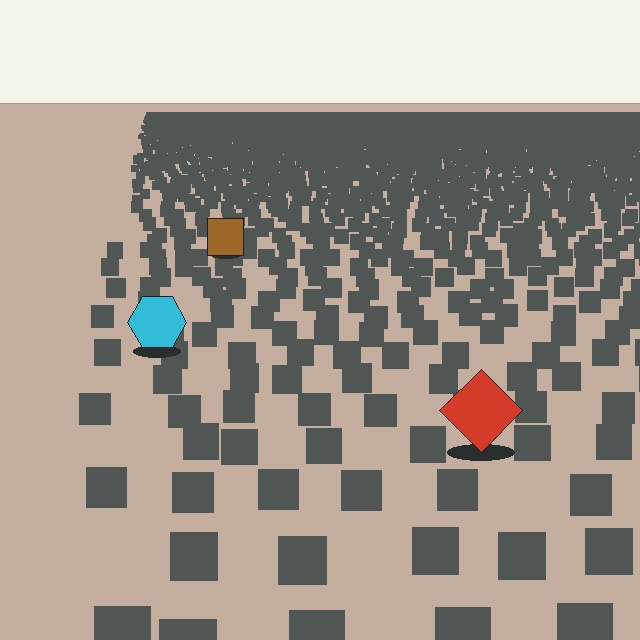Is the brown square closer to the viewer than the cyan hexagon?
No. The cyan hexagon is closer — you can tell from the texture gradient: the ground texture is coarser near it.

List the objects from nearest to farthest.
From nearest to farthest: the red diamond, the cyan hexagon, the brown square.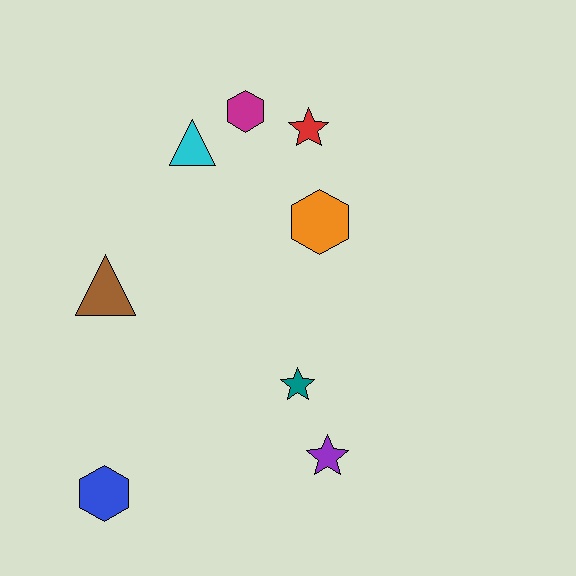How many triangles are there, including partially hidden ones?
There are 2 triangles.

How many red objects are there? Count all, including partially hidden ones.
There is 1 red object.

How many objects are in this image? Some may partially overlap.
There are 8 objects.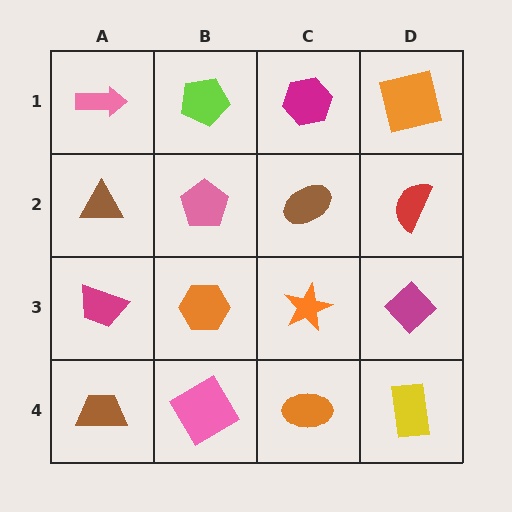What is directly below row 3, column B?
A pink diamond.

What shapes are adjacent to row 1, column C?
A brown ellipse (row 2, column C), a lime pentagon (row 1, column B), an orange square (row 1, column D).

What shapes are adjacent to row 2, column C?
A magenta hexagon (row 1, column C), an orange star (row 3, column C), a pink pentagon (row 2, column B), a red semicircle (row 2, column D).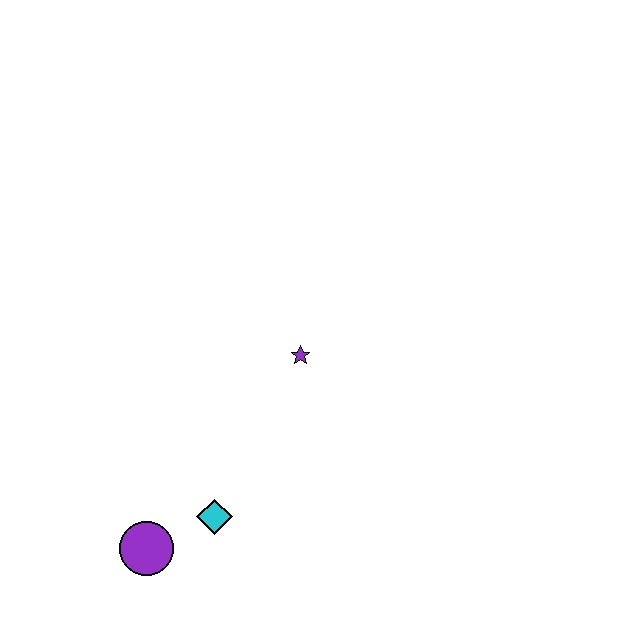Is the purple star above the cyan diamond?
Yes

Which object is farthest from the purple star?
The purple circle is farthest from the purple star.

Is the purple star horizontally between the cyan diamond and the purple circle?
No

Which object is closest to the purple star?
The cyan diamond is closest to the purple star.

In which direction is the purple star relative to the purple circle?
The purple star is above the purple circle.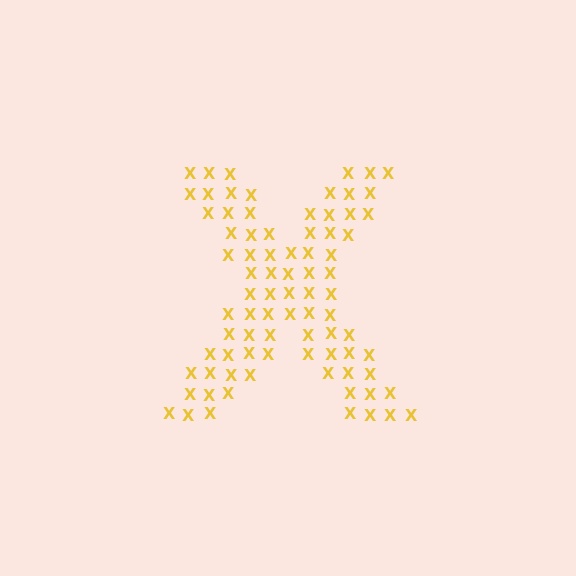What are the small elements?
The small elements are letter X's.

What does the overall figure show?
The overall figure shows the letter X.